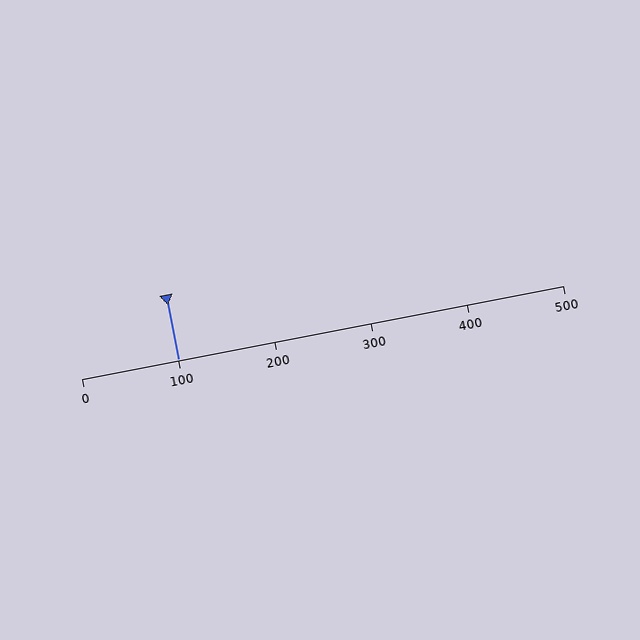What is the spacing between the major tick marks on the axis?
The major ticks are spaced 100 apart.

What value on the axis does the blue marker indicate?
The marker indicates approximately 100.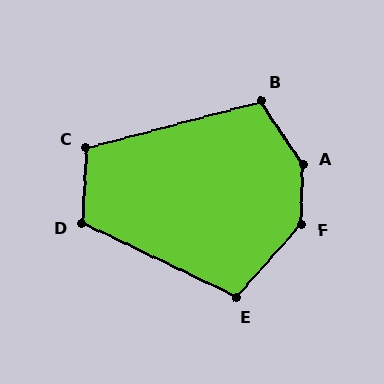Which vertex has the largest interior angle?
A, at approximately 145 degrees.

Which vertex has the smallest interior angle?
E, at approximately 106 degrees.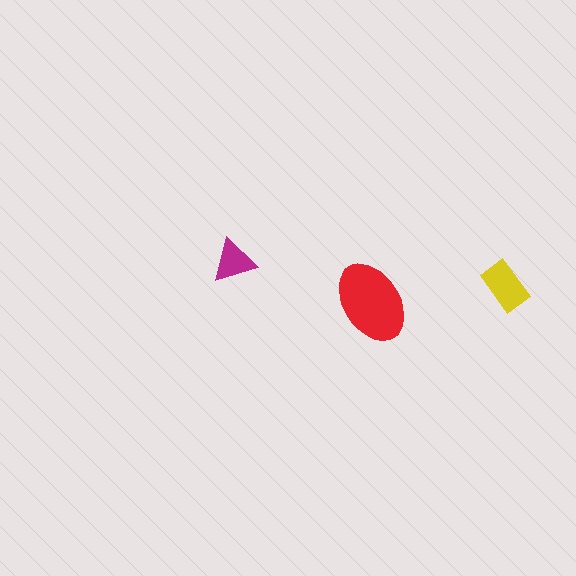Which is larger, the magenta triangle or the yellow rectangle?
The yellow rectangle.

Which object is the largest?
The red ellipse.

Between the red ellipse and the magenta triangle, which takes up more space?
The red ellipse.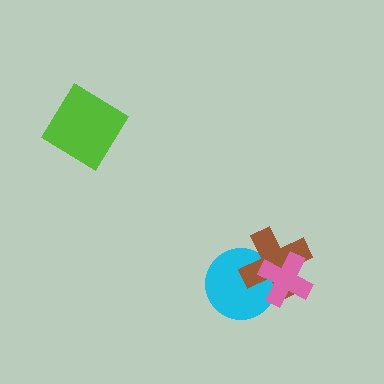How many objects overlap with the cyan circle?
2 objects overlap with the cyan circle.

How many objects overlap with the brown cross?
2 objects overlap with the brown cross.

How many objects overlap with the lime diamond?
0 objects overlap with the lime diamond.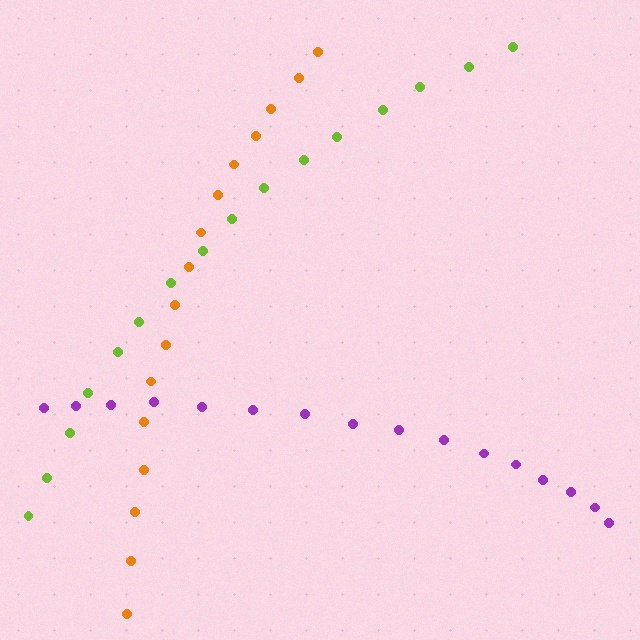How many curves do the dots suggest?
There are 3 distinct paths.